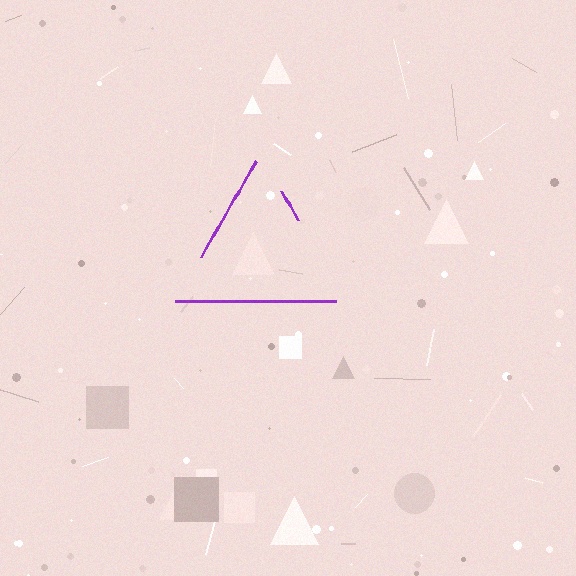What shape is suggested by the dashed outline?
The dashed outline suggests a triangle.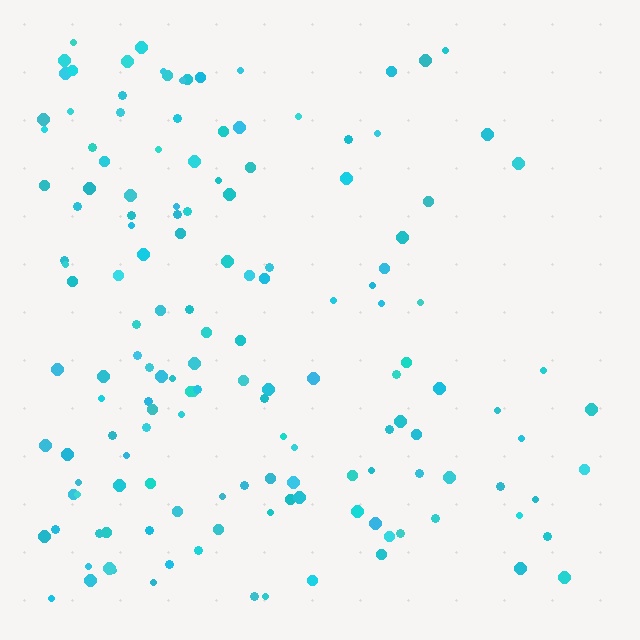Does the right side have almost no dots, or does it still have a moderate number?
Still a moderate number, just noticeably fewer than the left.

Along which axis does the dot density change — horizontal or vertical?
Horizontal.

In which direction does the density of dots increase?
From right to left, with the left side densest.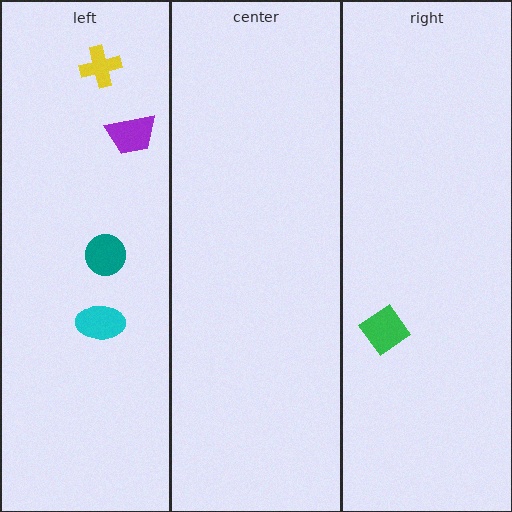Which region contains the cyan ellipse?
The left region.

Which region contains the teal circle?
The left region.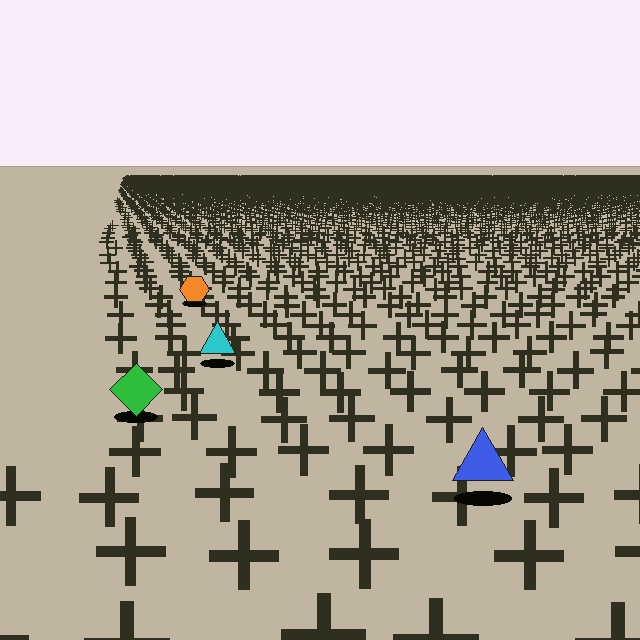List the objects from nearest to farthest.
From nearest to farthest: the blue triangle, the green diamond, the cyan triangle, the orange hexagon.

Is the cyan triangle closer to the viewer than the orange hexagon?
Yes. The cyan triangle is closer — you can tell from the texture gradient: the ground texture is coarser near it.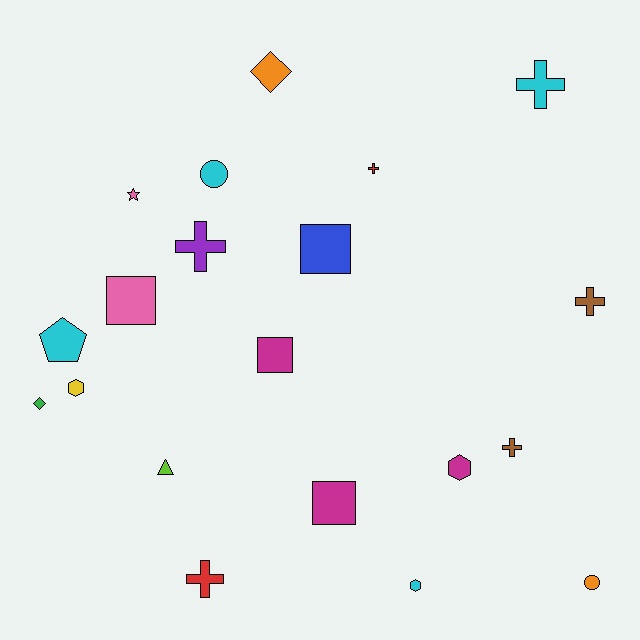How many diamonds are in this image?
There are 2 diamonds.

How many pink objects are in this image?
There are 2 pink objects.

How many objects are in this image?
There are 20 objects.